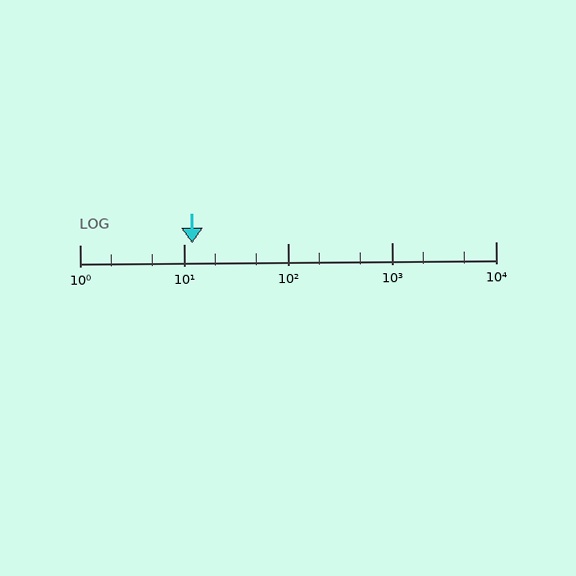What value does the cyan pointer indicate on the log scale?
The pointer indicates approximately 12.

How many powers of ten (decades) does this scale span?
The scale spans 4 decades, from 1 to 10000.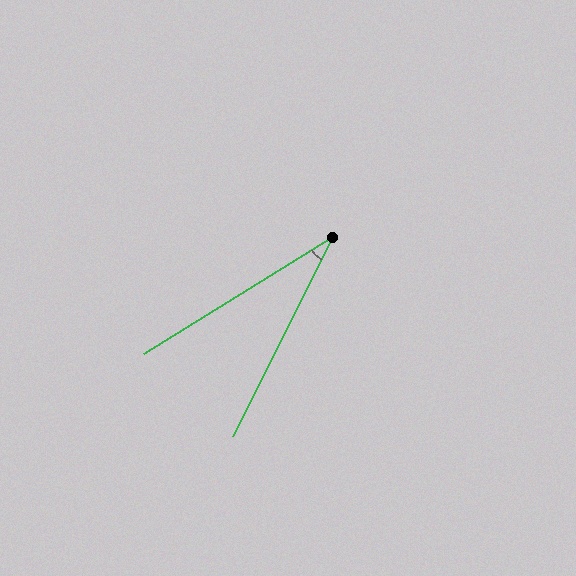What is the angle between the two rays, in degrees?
Approximately 32 degrees.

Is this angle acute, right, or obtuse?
It is acute.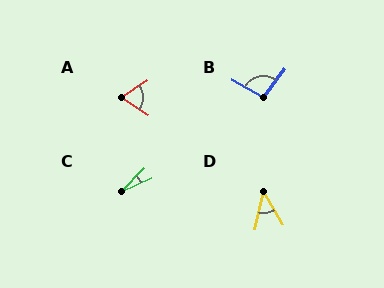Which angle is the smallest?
C, at approximately 21 degrees.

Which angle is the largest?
B, at approximately 97 degrees.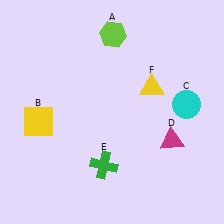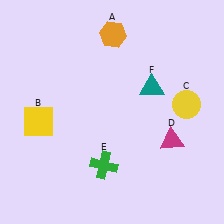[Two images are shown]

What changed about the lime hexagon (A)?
In Image 1, A is lime. In Image 2, it changed to orange.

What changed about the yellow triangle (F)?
In Image 1, F is yellow. In Image 2, it changed to teal.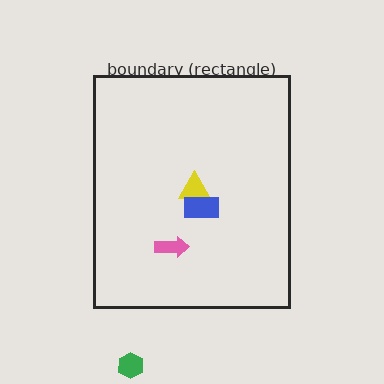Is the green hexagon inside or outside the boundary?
Outside.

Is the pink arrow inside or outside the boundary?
Inside.